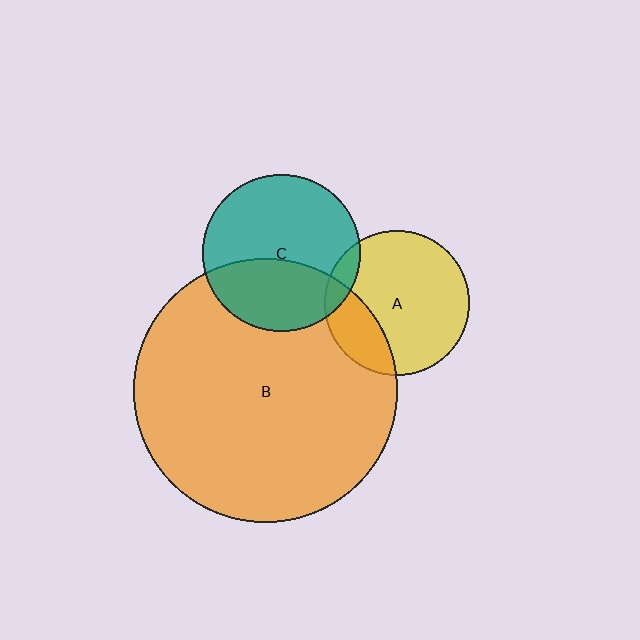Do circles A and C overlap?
Yes.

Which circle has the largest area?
Circle B (orange).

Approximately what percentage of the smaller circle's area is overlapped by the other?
Approximately 10%.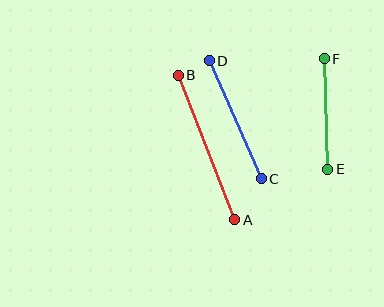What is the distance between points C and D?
The distance is approximately 129 pixels.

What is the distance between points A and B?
The distance is approximately 155 pixels.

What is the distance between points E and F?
The distance is approximately 110 pixels.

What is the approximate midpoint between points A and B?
The midpoint is at approximately (207, 148) pixels.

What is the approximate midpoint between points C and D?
The midpoint is at approximately (235, 120) pixels.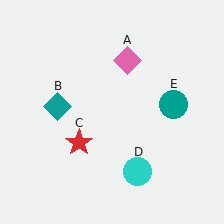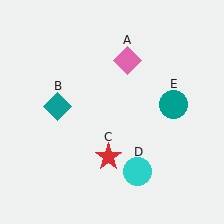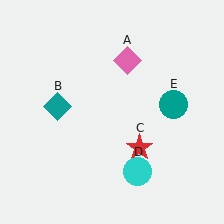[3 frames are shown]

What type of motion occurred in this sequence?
The red star (object C) rotated counterclockwise around the center of the scene.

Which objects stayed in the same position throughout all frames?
Pink diamond (object A) and teal diamond (object B) and cyan circle (object D) and teal circle (object E) remained stationary.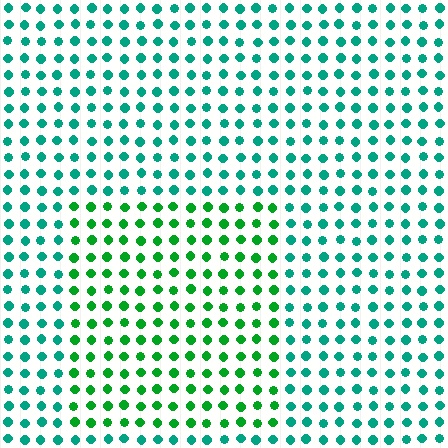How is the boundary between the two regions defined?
The boundary is defined purely by a slight shift in hue (about 36 degrees). Spacing, size, and orientation are identical on both sides.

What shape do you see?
I see a rectangle.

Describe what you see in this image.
The image is filled with small teal elements in a uniform arrangement. A rectangle-shaped region is visible where the elements are tinted to a slightly different hue, forming a subtle color boundary.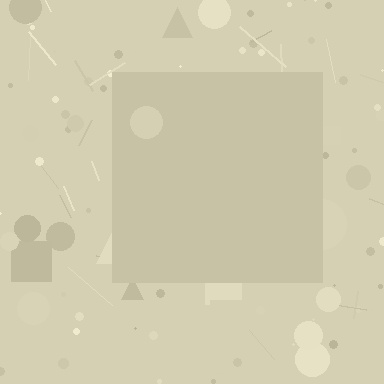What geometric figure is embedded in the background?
A square is embedded in the background.